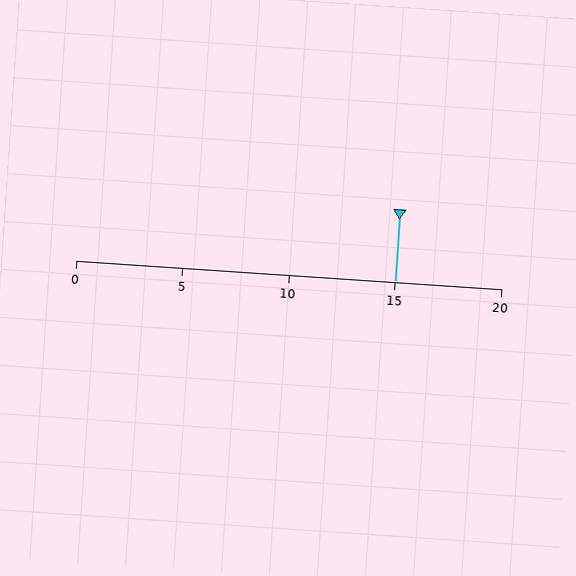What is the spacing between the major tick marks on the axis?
The major ticks are spaced 5 apart.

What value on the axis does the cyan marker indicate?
The marker indicates approximately 15.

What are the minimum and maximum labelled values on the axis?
The axis runs from 0 to 20.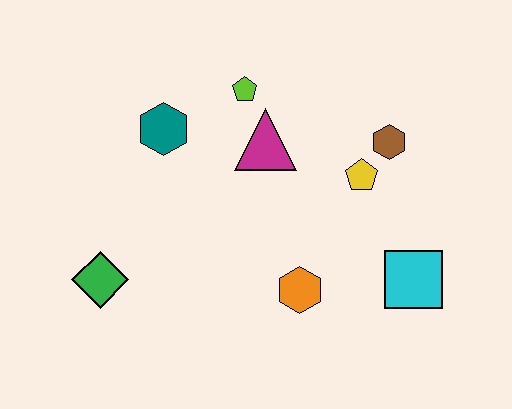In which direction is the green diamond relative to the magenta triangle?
The green diamond is to the left of the magenta triangle.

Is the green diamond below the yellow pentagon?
Yes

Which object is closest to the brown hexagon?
The yellow pentagon is closest to the brown hexagon.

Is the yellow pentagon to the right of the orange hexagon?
Yes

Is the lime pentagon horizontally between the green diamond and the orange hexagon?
Yes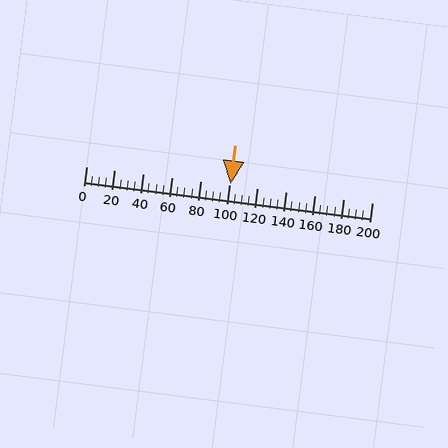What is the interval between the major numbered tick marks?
The major tick marks are spaced 20 units apart.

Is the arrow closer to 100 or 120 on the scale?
The arrow is closer to 100.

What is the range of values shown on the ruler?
The ruler shows values from 0 to 200.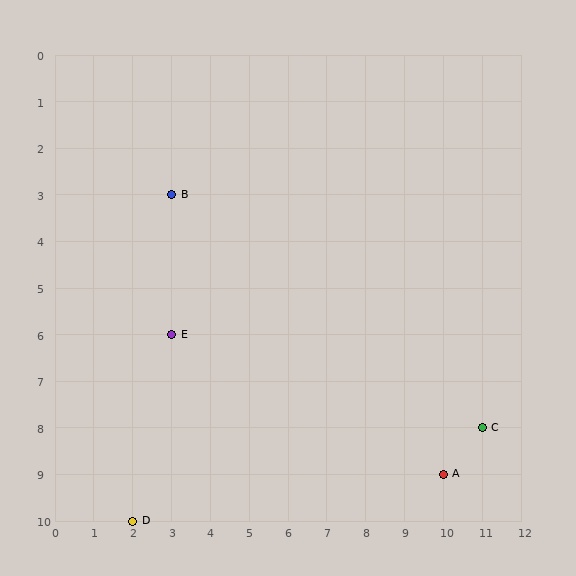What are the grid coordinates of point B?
Point B is at grid coordinates (3, 3).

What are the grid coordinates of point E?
Point E is at grid coordinates (3, 6).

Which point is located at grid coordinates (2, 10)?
Point D is at (2, 10).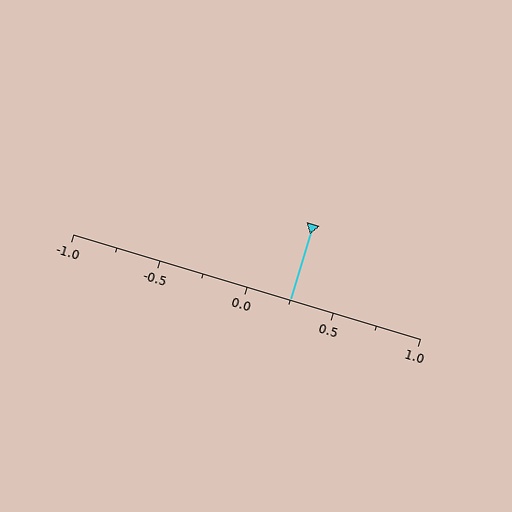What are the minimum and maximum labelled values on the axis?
The axis runs from -1.0 to 1.0.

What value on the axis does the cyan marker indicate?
The marker indicates approximately 0.25.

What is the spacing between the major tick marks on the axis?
The major ticks are spaced 0.5 apart.